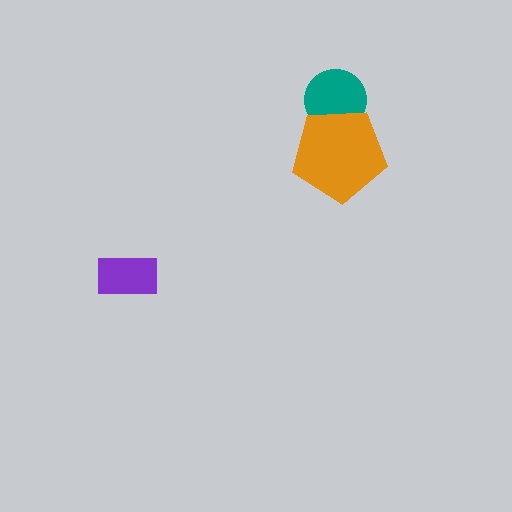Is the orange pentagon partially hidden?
No, no other shape covers it.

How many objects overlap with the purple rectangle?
0 objects overlap with the purple rectangle.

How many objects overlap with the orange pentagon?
1 object overlaps with the orange pentagon.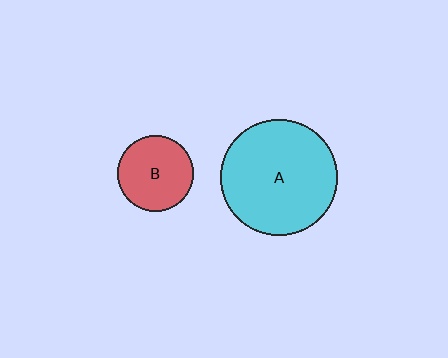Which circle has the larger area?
Circle A (cyan).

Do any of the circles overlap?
No, none of the circles overlap.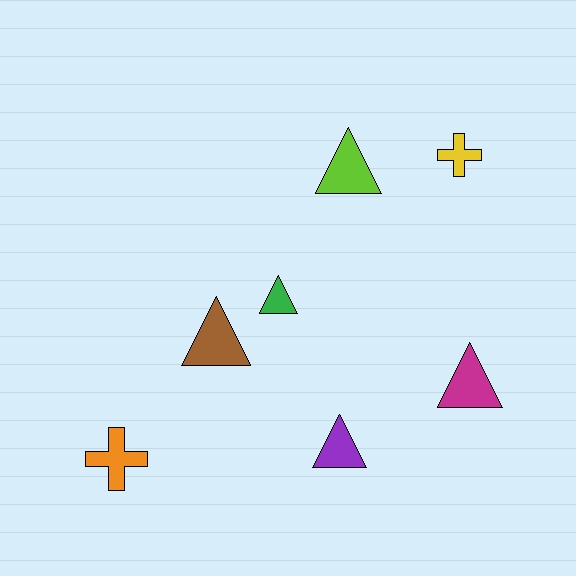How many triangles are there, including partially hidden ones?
There are 5 triangles.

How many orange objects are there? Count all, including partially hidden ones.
There is 1 orange object.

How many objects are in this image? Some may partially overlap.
There are 7 objects.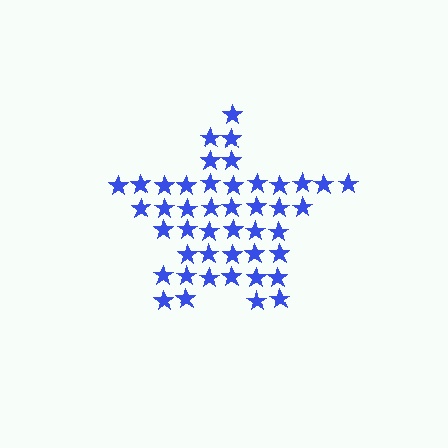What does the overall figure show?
The overall figure shows a star.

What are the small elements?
The small elements are stars.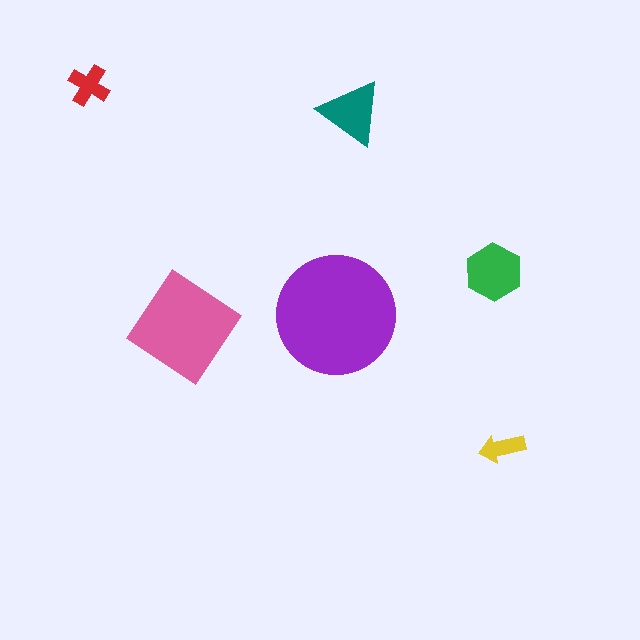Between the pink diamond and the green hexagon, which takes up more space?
The pink diamond.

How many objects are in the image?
There are 6 objects in the image.